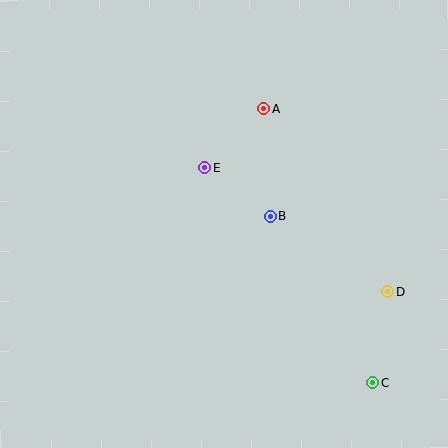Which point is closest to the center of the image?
Point B at (270, 216) is closest to the center.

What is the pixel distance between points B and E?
The distance between B and E is 82 pixels.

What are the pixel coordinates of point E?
Point E is at (205, 168).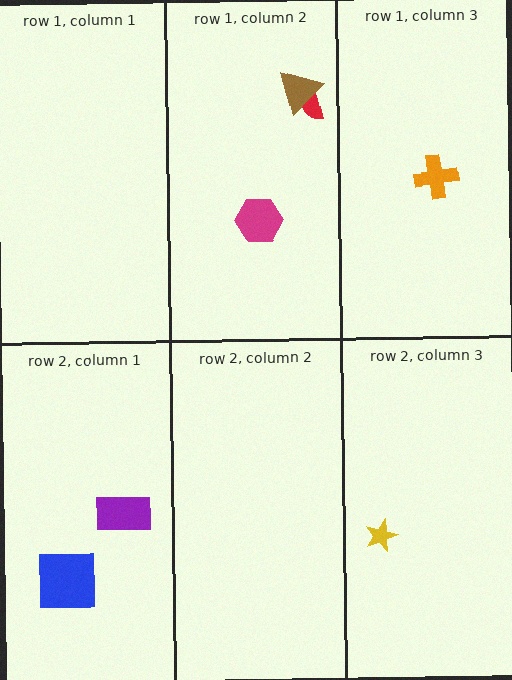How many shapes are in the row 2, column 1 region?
2.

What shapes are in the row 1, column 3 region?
The orange cross.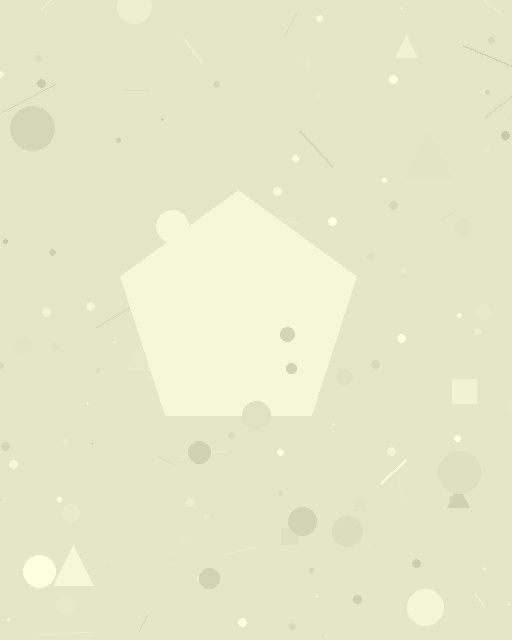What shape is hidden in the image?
A pentagon is hidden in the image.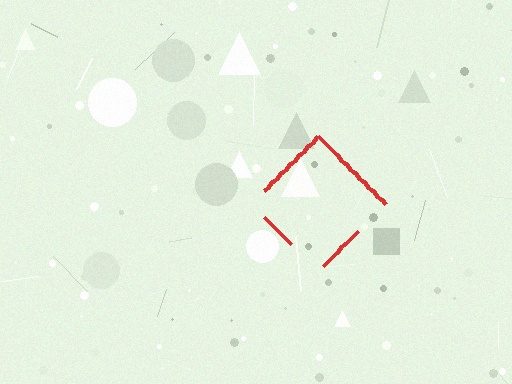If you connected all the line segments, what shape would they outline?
They would outline a diamond.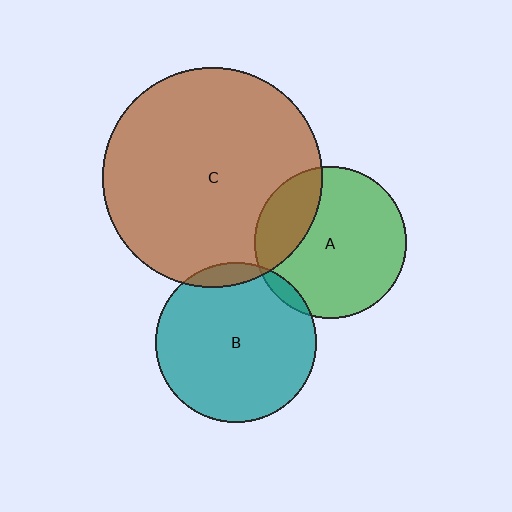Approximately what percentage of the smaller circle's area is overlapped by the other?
Approximately 5%.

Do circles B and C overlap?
Yes.